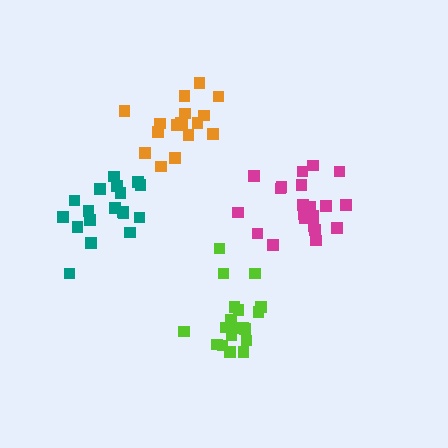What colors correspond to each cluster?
The clusters are colored: orange, magenta, teal, lime.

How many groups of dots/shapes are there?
There are 4 groups.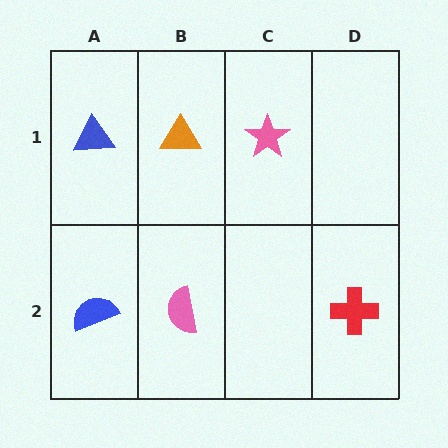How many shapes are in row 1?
3 shapes.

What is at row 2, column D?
A red cross.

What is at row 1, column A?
A blue triangle.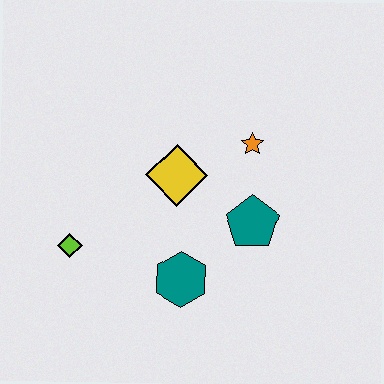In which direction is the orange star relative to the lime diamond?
The orange star is to the right of the lime diamond.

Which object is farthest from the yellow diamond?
The lime diamond is farthest from the yellow diamond.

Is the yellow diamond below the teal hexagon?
No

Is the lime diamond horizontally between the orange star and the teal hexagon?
No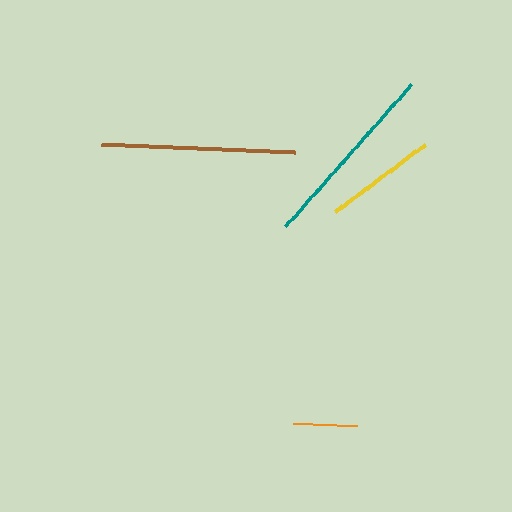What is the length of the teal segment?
The teal segment is approximately 189 pixels long.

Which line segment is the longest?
The brown line is the longest at approximately 194 pixels.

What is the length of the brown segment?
The brown segment is approximately 194 pixels long.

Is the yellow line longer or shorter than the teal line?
The teal line is longer than the yellow line.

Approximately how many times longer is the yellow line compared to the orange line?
The yellow line is approximately 1.8 times the length of the orange line.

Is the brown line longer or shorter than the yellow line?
The brown line is longer than the yellow line.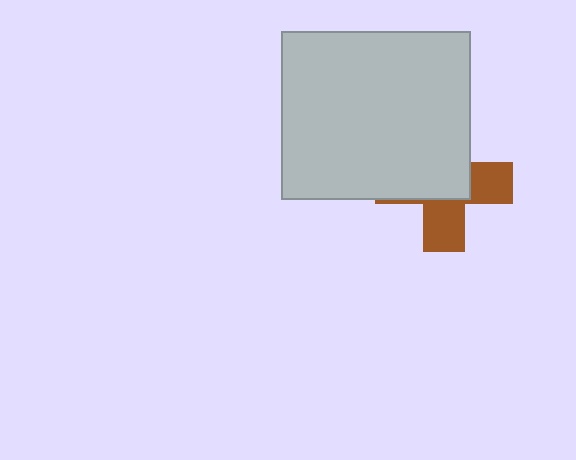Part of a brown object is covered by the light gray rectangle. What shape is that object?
It is a cross.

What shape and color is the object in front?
The object in front is a light gray rectangle.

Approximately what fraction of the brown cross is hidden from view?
Roughly 58% of the brown cross is hidden behind the light gray rectangle.